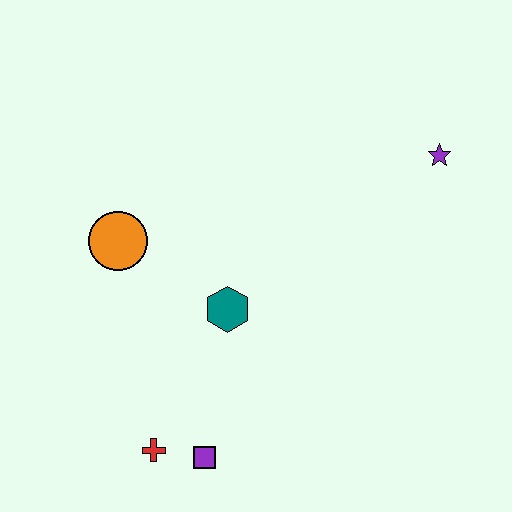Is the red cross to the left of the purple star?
Yes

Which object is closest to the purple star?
The teal hexagon is closest to the purple star.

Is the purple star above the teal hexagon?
Yes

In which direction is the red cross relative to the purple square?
The red cross is to the left of the purple square.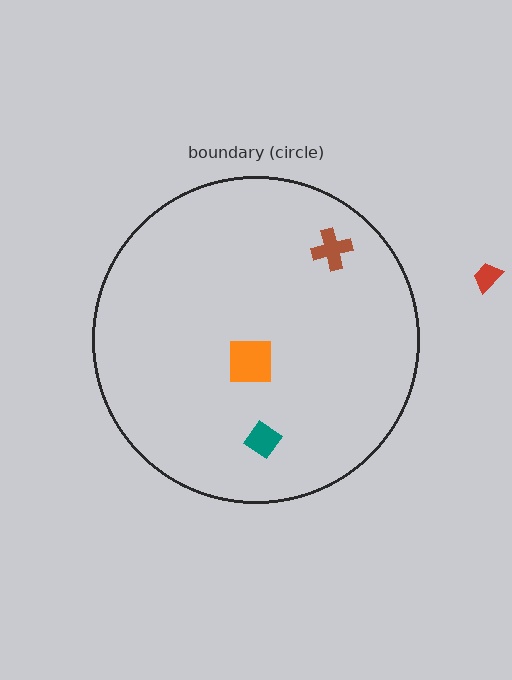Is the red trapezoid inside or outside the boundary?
Outside.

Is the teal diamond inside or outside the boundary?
Inside.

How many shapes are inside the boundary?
3 inside, 1 outside.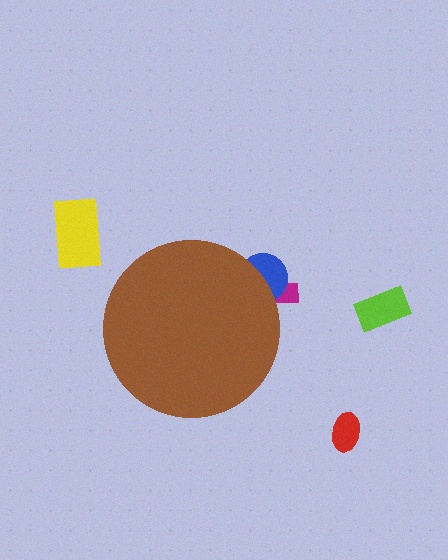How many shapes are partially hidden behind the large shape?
2 shapes are partially hidden.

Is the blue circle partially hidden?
Yes, the blue circle is partially hidden behind the brown circle.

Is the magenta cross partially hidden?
Yes, the magenta cross is partially hidden behind the brown circle.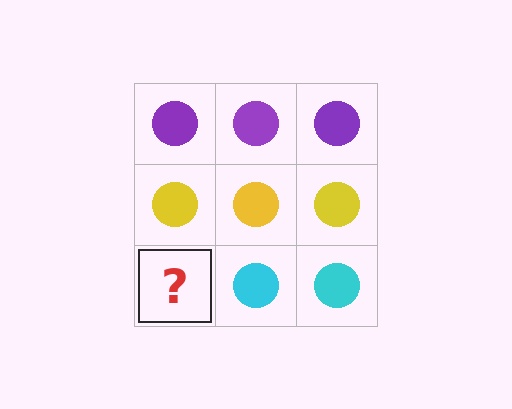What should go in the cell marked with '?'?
The missing cell should contain a cyan circle.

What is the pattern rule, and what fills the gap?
The rule is that each row has a consistent color. The gap should be filled with a cyan circle.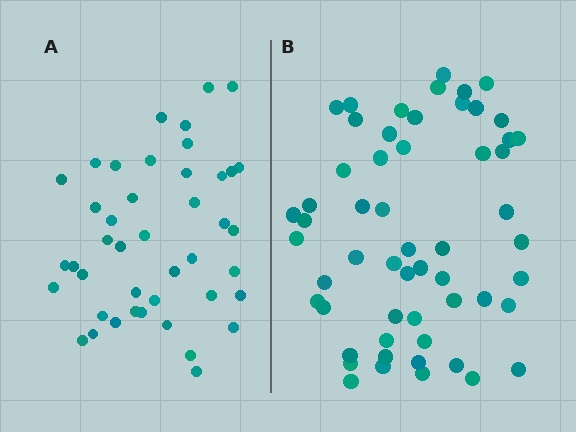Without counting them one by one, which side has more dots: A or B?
Region B (the right region) has more dots.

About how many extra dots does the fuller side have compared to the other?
Region B has approximately 15 more dots than region A.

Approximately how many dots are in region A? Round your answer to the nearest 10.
About 40 dots. (The exact count is 43, which rounds to 40.)